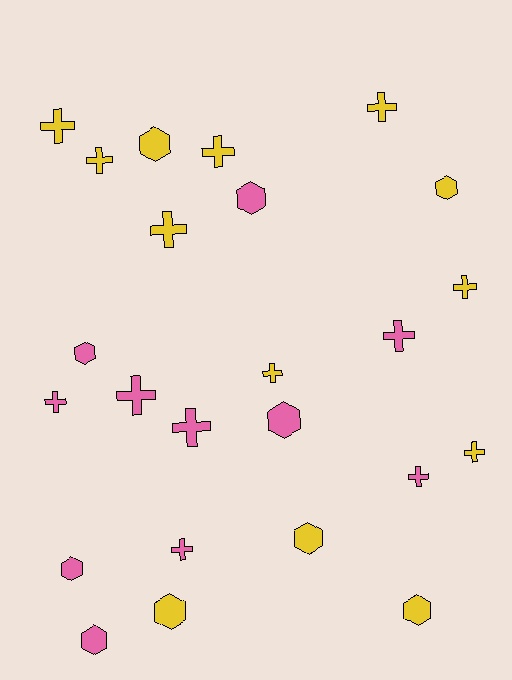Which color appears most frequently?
Yellow, with 13 objects.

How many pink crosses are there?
There are 6 pink crosses.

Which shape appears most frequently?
Cross, with 14 objects.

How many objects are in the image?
There are 24 objects.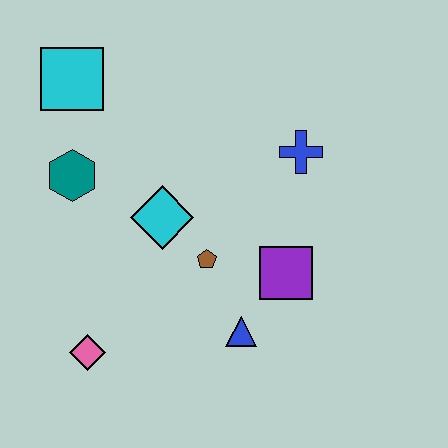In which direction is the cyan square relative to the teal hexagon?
The cyan square is above the teal hexagon.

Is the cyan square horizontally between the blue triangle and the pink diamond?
No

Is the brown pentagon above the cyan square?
No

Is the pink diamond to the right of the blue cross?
No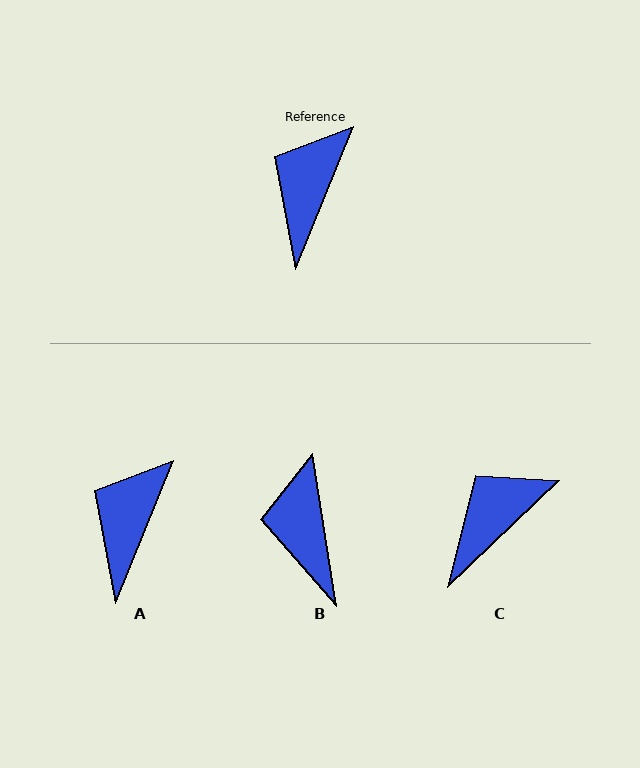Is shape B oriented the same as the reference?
No, it is off by about 31 degrees.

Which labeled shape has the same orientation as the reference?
A.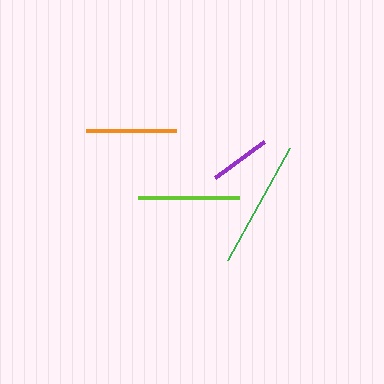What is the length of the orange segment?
The orange segment is approximately 90 pixels long.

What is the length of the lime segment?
The lime segment is approximately 102 pixels long.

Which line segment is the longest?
The green line is the longest at approximately 128 pixels.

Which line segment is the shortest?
The purple line is the shortest at approximately 61 pixels.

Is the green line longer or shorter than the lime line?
The green line is longer than the lime line.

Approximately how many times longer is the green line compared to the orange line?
The green line is approximately 1.4 times the length of the orange line.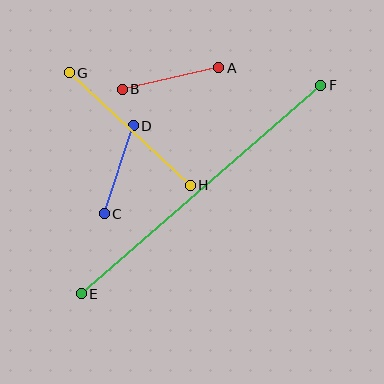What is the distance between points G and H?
The distance is approximately 165 pixels.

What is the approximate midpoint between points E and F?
The midpoint is at approximately (201, 190) pixels.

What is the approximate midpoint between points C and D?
The midpoint is at approximately (119, 170) pixels.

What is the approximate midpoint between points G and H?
The midpoint is at approximately (130, 129) pixels.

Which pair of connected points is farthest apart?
Points E and F are farthest apart.